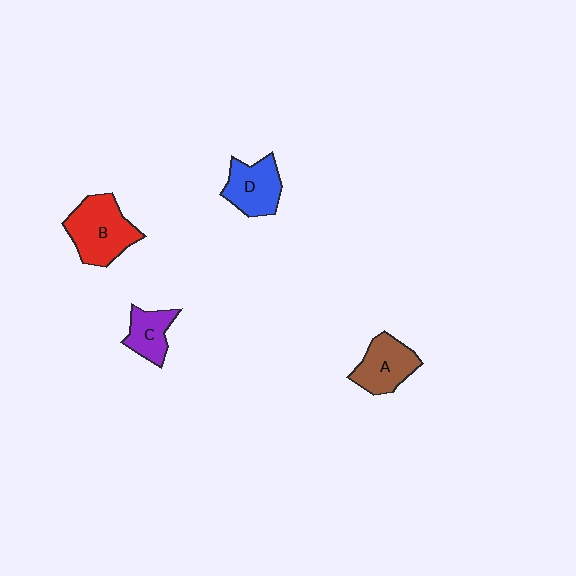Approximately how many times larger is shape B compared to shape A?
Approximately 1.4 times.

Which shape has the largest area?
Shape B (red).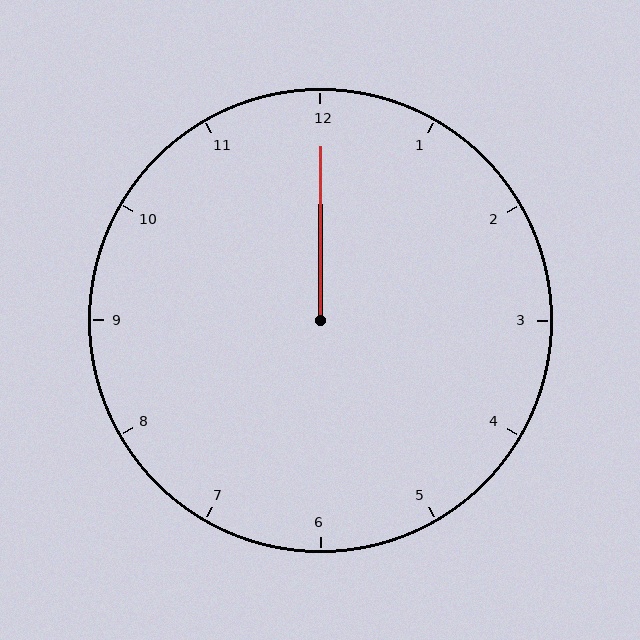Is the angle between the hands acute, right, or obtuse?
It is acute.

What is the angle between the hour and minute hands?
Approximately 0 degrees.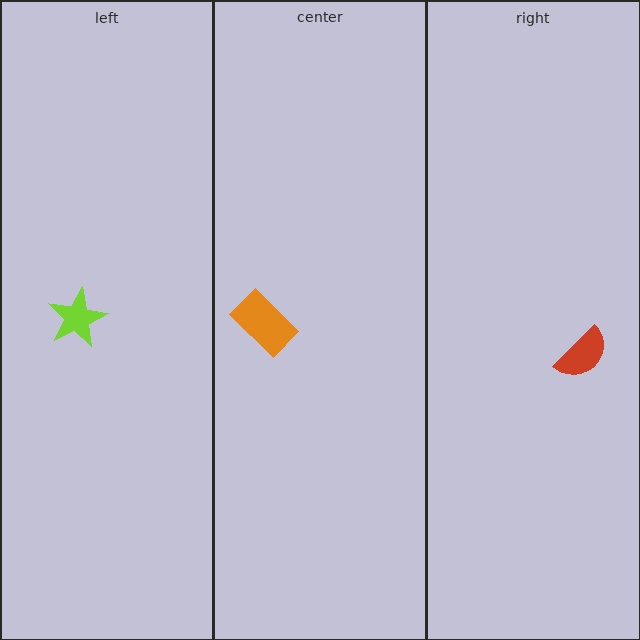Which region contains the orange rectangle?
The center region.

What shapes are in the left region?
The lime star.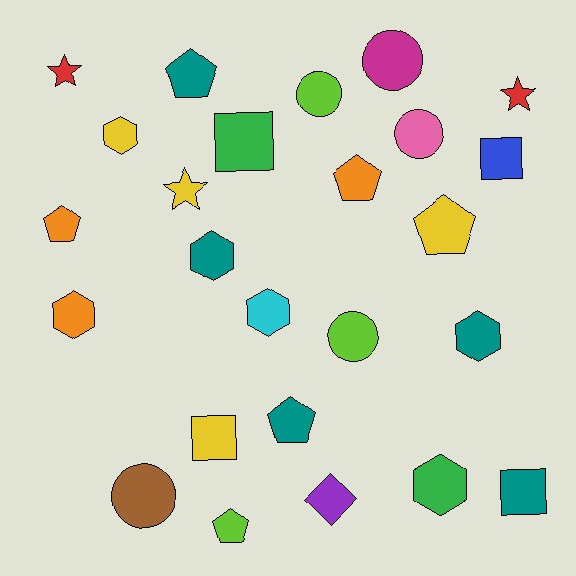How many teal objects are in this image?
There are 5 teal objects.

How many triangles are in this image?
There are no triangles.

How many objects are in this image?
There are 25 objects.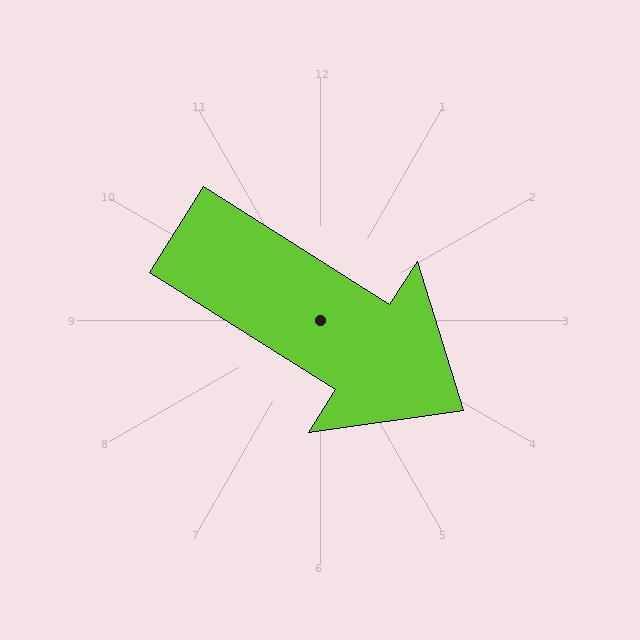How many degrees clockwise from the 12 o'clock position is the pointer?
Approximately 122 degrees.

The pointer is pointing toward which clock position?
Roughly 4 o'clock.